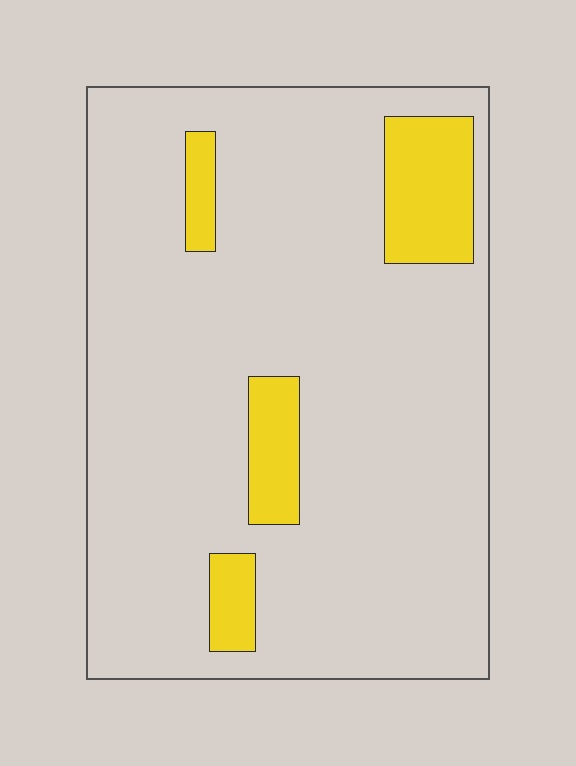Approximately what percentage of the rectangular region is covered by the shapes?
Approximately 10%.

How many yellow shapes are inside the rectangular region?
4.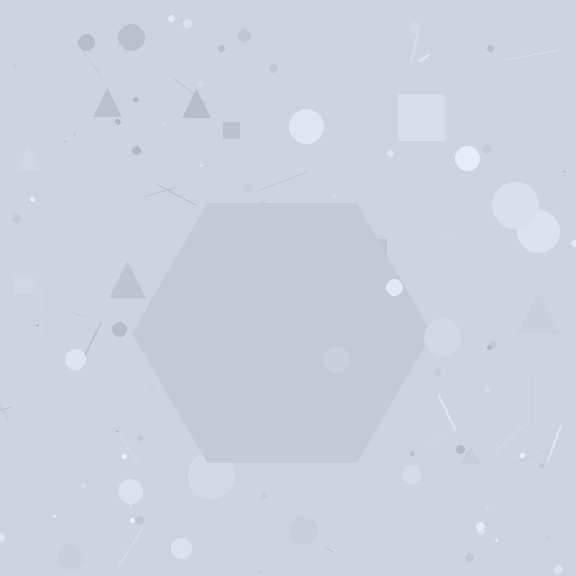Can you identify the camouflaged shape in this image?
The camouflaged shape is a hexagon.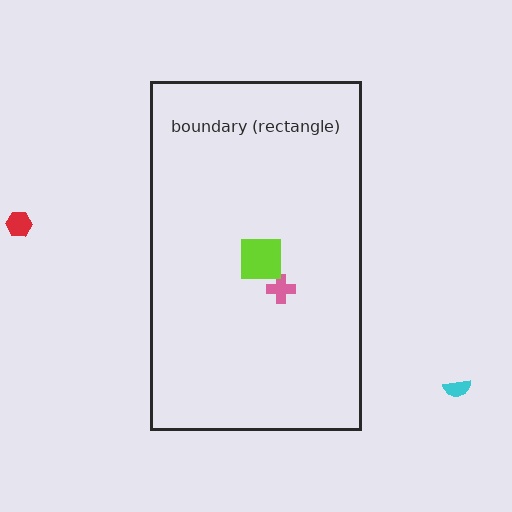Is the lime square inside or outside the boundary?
Inside.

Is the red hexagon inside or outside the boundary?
Outside.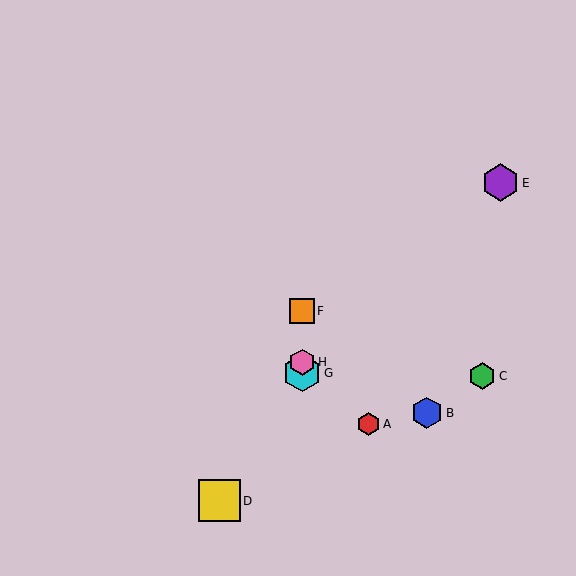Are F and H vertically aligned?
Yes, both are at x≈302.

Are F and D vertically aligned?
No, F is at x≈302 and D is at x≈219.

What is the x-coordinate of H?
Object H is at x≈302.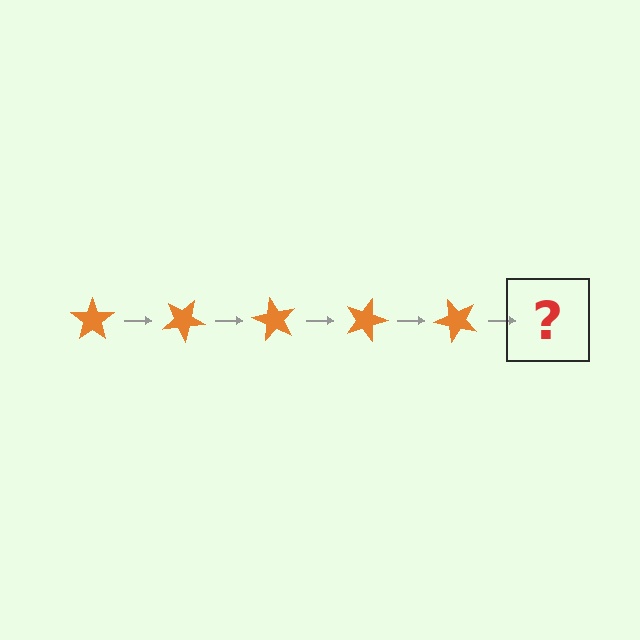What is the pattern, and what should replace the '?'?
The pattern is that the star rotates 30 degrees each step. The '?' should be an orange star rotated 150 degrees.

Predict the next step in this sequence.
The next step is an orange star rotated 150 degrees.